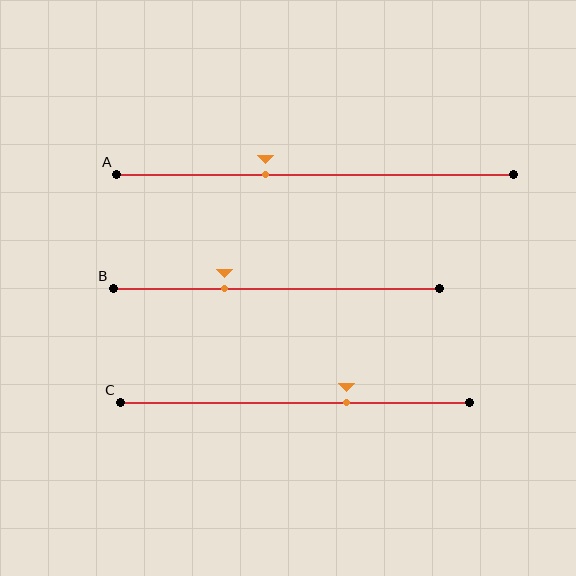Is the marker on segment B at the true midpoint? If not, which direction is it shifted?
No, the marker on segment B is shifted to the left by about 16% of the segment length.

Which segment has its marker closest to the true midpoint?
Segment A has its marker closest to the true midpoint.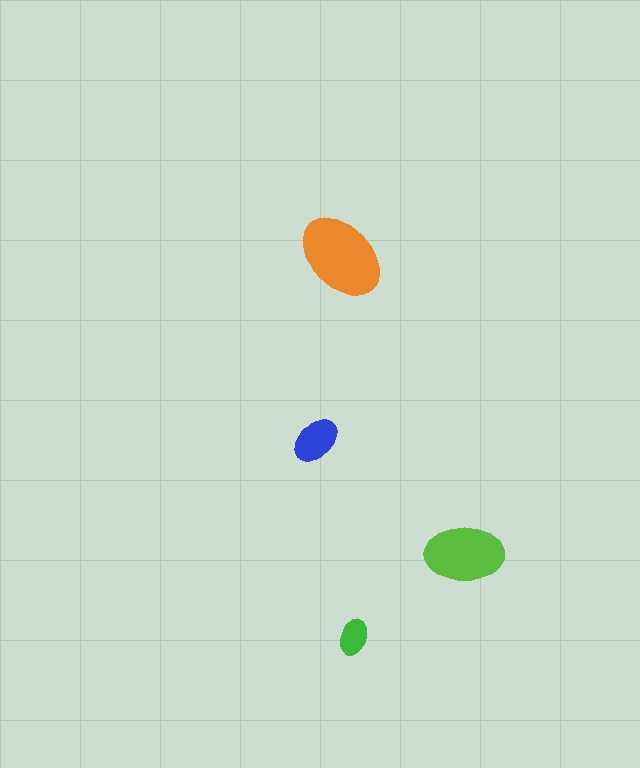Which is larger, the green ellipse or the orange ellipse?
The orange one.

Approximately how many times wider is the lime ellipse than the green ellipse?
About 2 times wider.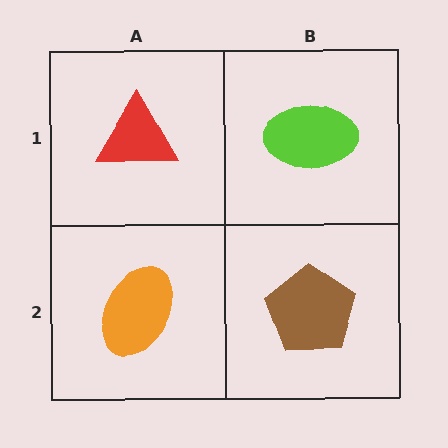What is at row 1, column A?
A red triangle.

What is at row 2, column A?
An orange ellipse.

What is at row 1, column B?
A lime ellipse.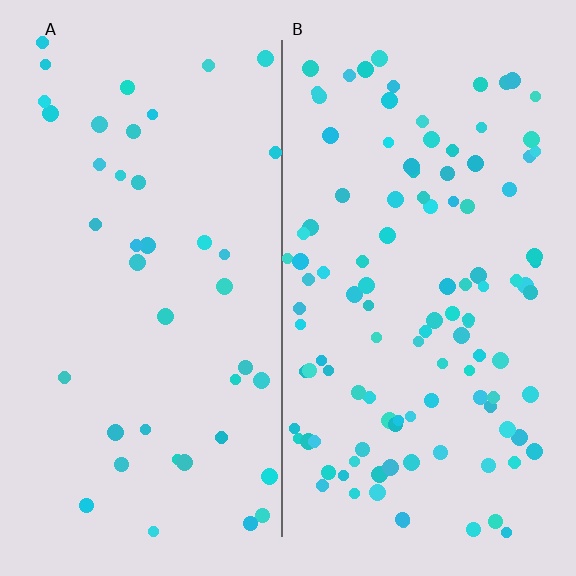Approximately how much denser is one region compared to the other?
Approximately 2.7× — region B over region A.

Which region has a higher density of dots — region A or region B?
B (the right).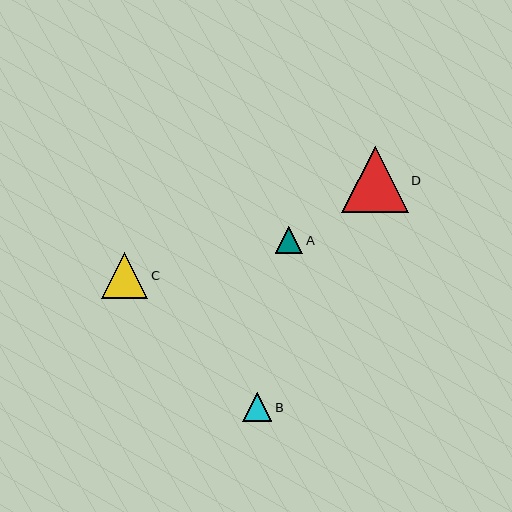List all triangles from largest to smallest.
From largest to smallest: D, C, B, A.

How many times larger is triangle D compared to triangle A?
Triangle D is approximately 2.4 times the size of triangle A.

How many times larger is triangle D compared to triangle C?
Triangle D is approximately 1.4 times the size of triangle C.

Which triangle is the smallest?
Triangle A is the smallest with a size of approximately 27 pixels.